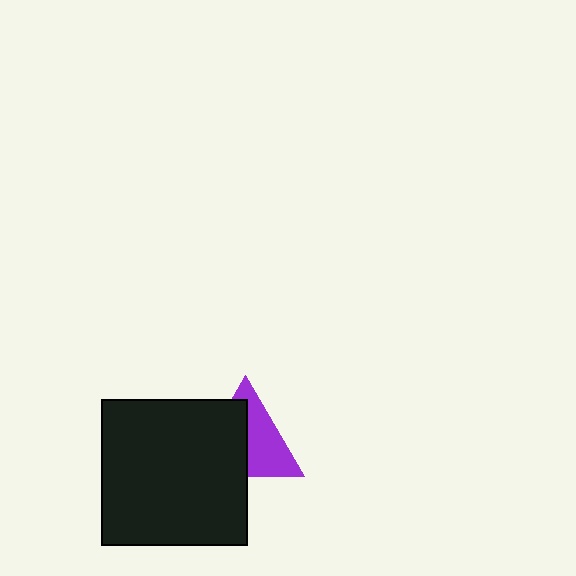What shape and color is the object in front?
The object in front is a black square.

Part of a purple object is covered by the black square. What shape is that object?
It is a triangle.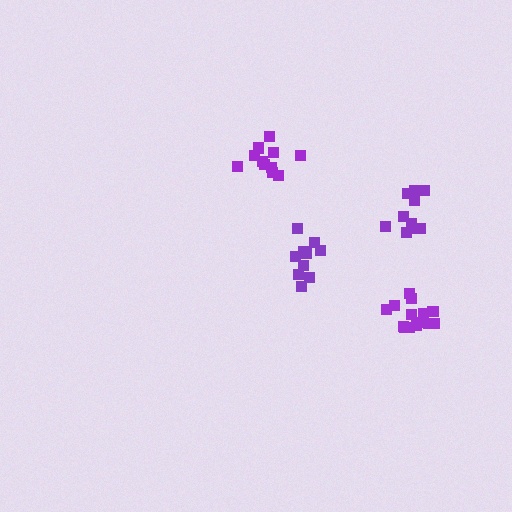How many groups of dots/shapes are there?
There are 4 groups.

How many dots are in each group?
Group 1: 10 dots, Group 2: 14 dots, Group 3: 11 dots, Group 4: 10 dots (45 total).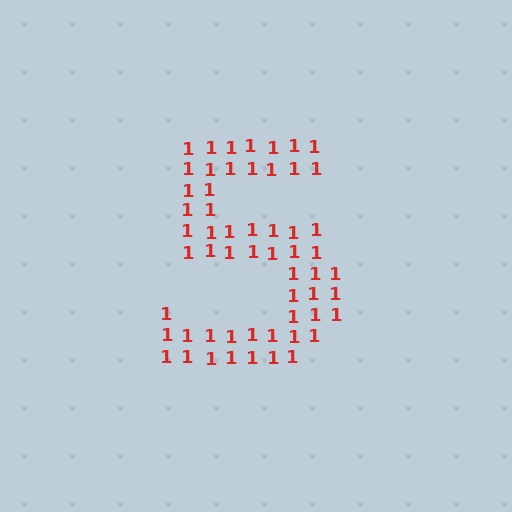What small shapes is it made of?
It is made of small digit 1's.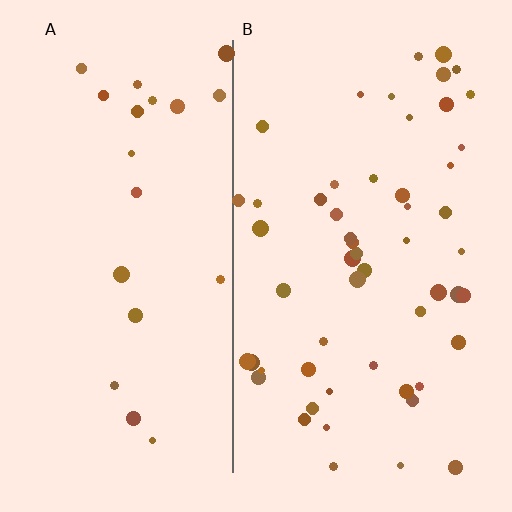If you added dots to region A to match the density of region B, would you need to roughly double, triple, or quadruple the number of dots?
Approximately triple.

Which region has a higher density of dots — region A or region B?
B (the right).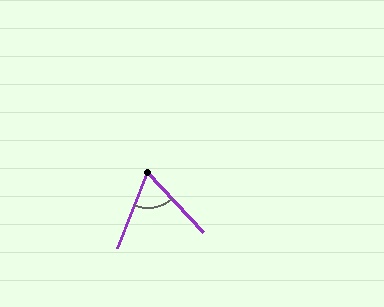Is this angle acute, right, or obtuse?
It is acute.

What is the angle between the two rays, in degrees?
Approximately 65 degrees.